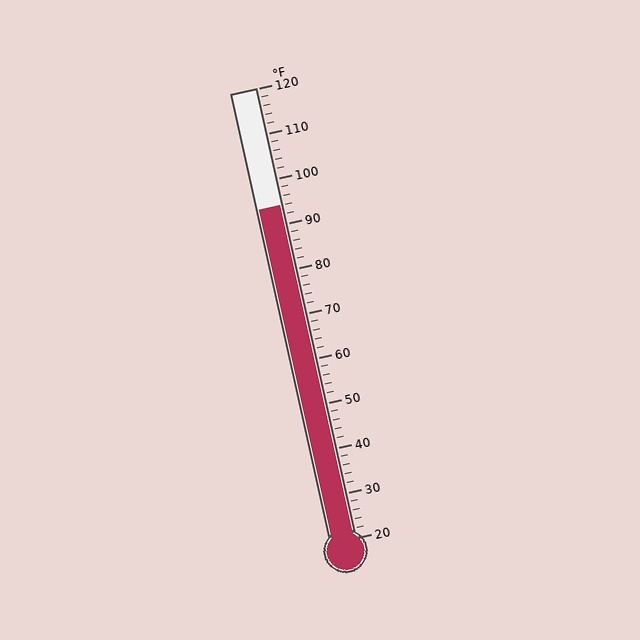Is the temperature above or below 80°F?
The temperature is above 80°F.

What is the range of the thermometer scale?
The thermometer scale ranges from 20°F to 120°F.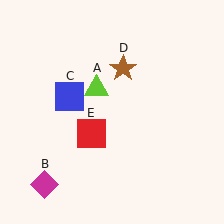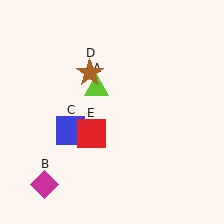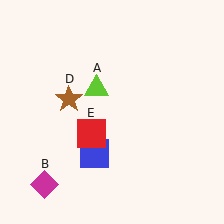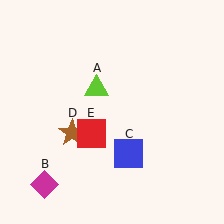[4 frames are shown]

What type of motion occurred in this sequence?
The blue square (object C), brown star (object D) rotated counterclockwise around the center of the scene.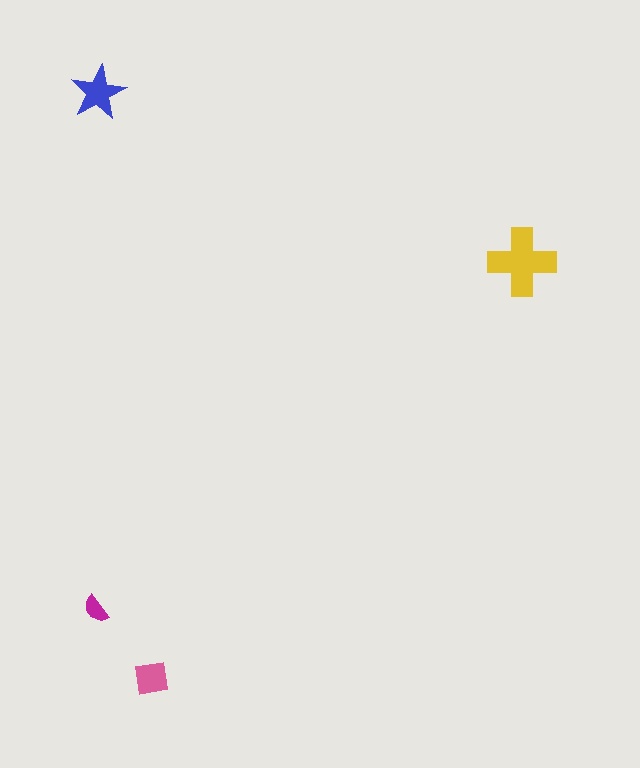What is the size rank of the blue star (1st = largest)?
2nd.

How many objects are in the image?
There are 4 objects in the image.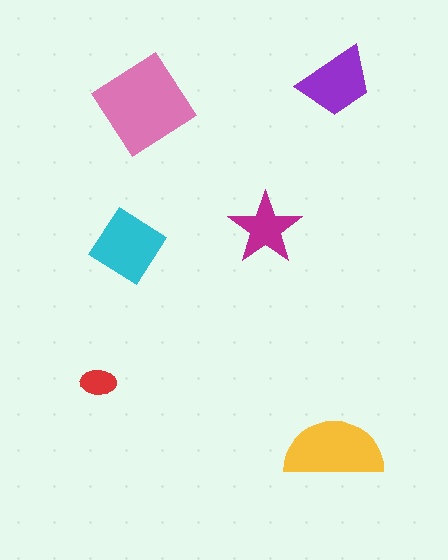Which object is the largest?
The pink diamond.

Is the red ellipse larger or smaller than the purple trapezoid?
Smaller.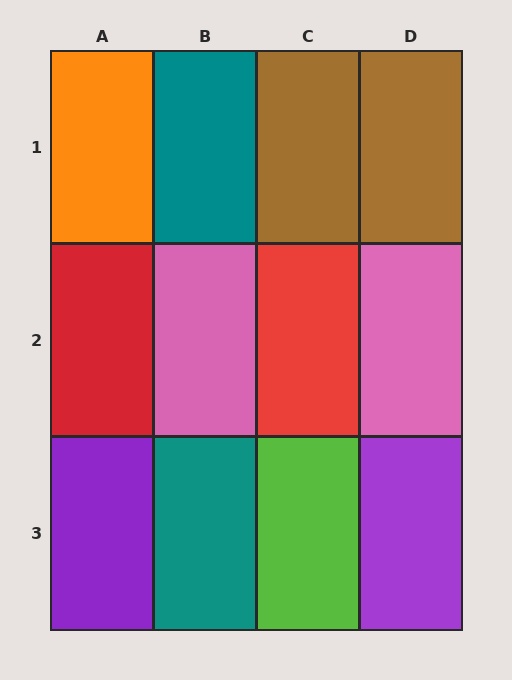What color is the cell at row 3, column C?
Lime.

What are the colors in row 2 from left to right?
Red, pink, red, pink.